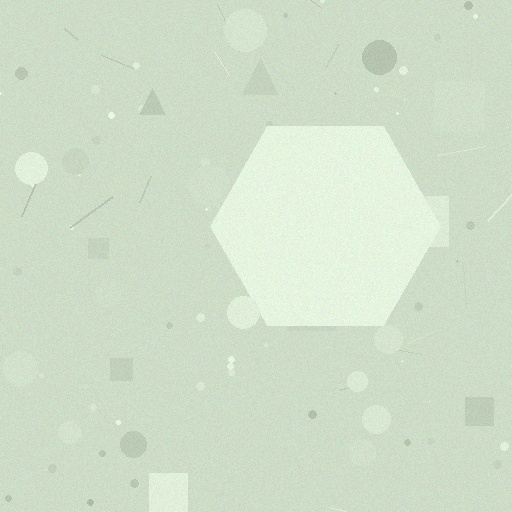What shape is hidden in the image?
A hexagon is hidden in the image.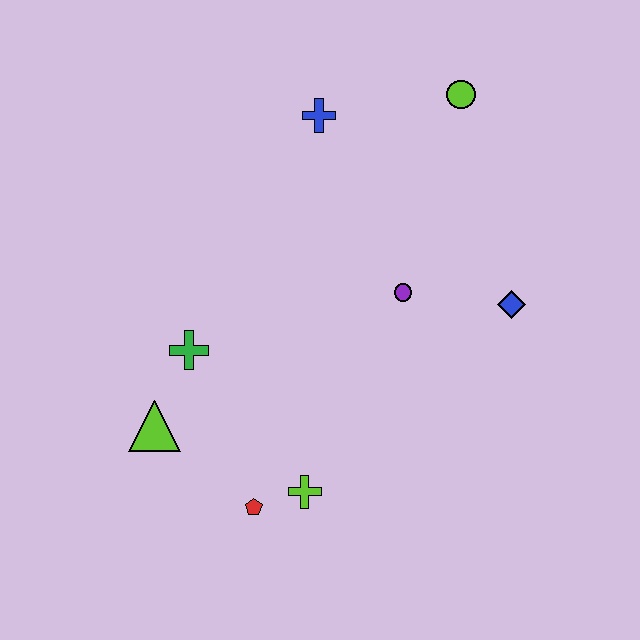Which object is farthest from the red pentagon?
The lime circle is farthest from the red pentagon.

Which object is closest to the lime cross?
The red pentagon is closest to the lime cross.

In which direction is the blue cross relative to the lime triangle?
The blue cross is above the lime triangle.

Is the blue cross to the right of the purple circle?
No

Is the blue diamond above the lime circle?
No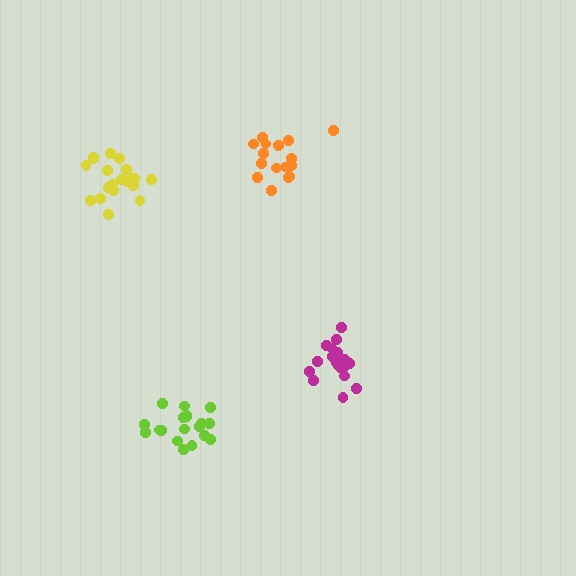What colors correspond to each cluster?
The clusters are colored: orange, magenta, yellow, lime.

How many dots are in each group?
Group 1: 16 dots, Group 2: 19 dots, Group 3: 20 dots, Group 4: 19 dots (74 total).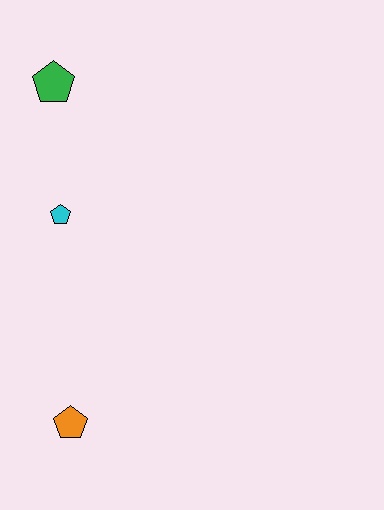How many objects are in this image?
There are 3 objects.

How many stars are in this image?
There are no stars.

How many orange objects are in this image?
There is 1 orange object.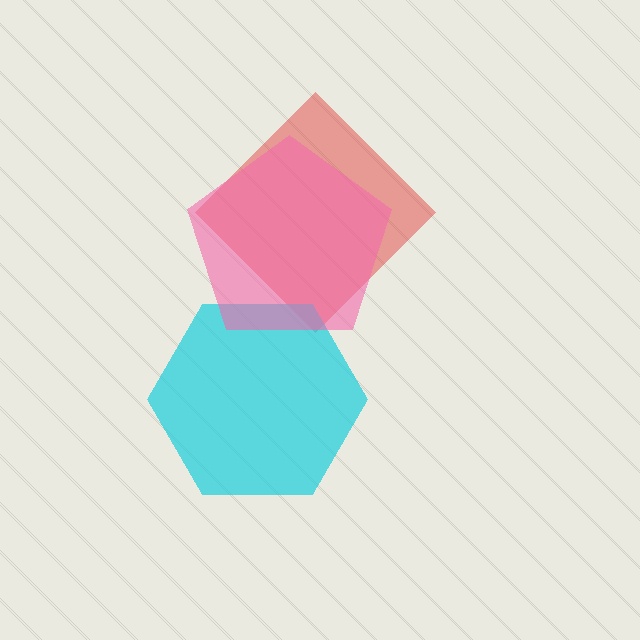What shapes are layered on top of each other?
The layered shapes are: a red diamond, a cyan hexagon, a pink pentagon.